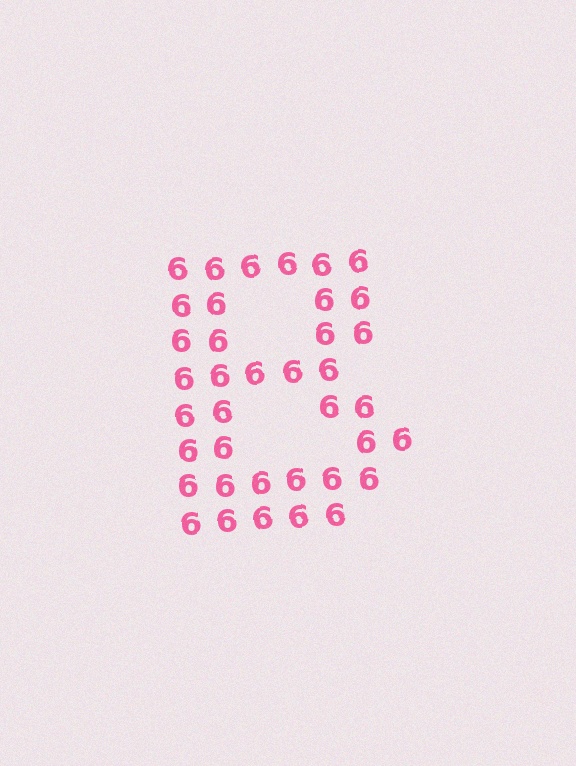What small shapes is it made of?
It is made of small digit 6's.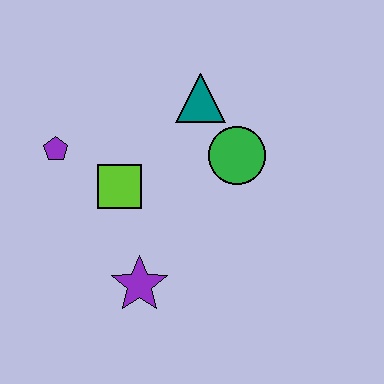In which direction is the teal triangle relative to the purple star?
The teal triangle is above the purple star.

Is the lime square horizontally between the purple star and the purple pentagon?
Yes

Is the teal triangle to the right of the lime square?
Yes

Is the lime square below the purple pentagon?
Yes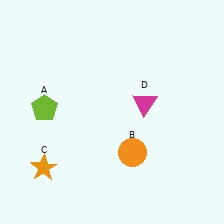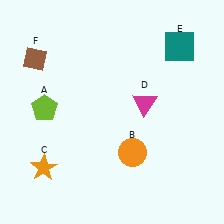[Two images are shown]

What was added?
A teal square (E), a brown diamond (F) were added in Image 2.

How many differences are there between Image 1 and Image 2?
There are 2 differences between the two images.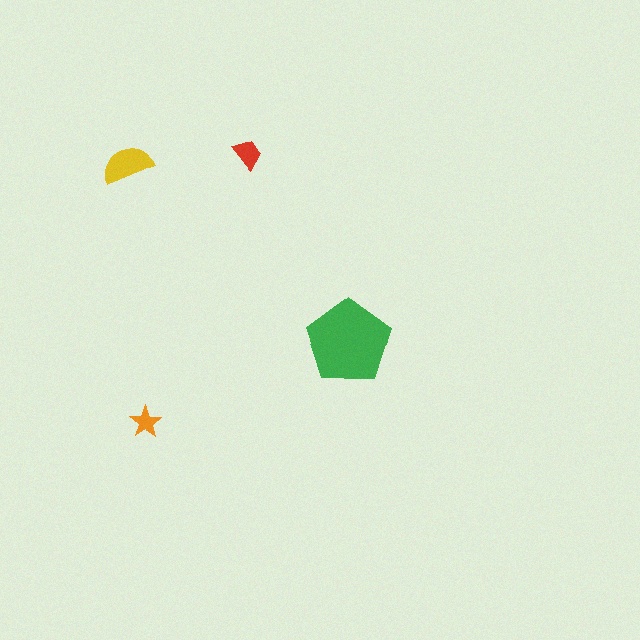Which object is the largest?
The green pentagon.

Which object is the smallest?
The orange star.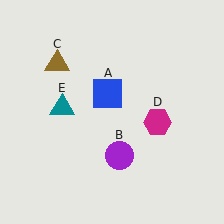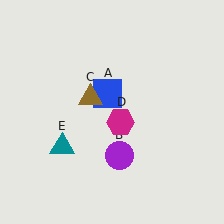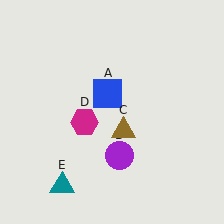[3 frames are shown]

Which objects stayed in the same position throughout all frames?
Blue square (object A) and purple circle (object B) remained stationary.